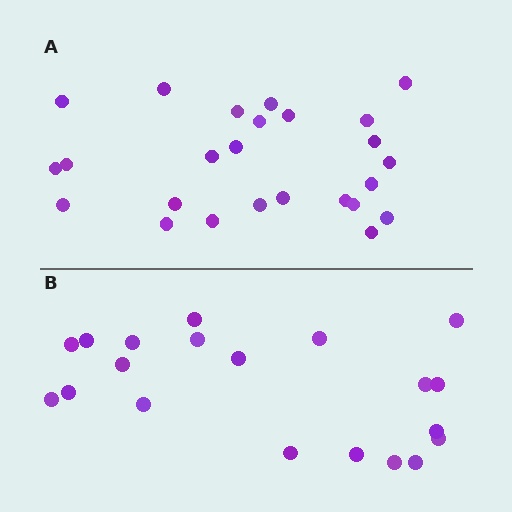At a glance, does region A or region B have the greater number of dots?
Region A (the top region) has more dots.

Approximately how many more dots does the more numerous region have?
Region A has about 5 more dots than region B.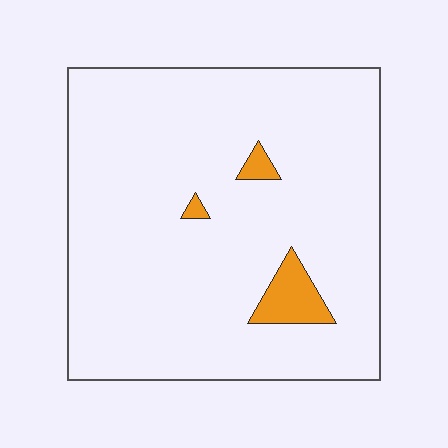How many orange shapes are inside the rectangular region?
3.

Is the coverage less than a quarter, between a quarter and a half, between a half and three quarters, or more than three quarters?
Less than a quarter.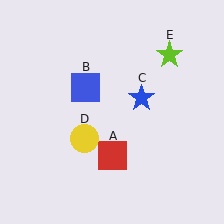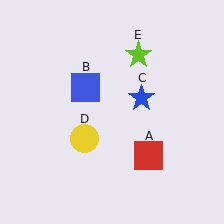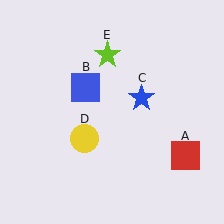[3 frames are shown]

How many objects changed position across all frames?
2 objects changed position: red square (object A), lime star (object E).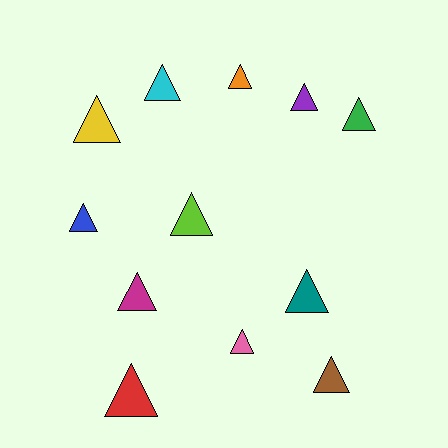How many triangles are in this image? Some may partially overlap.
There are 12 triangles.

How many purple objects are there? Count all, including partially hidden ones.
There is 1 purple object.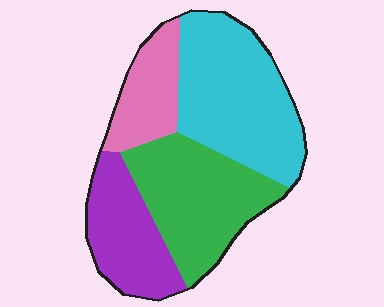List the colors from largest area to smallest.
From largest to smallest: cyan, green, purple, pink.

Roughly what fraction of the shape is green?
Green takes up between a sixth and a third of the shape.